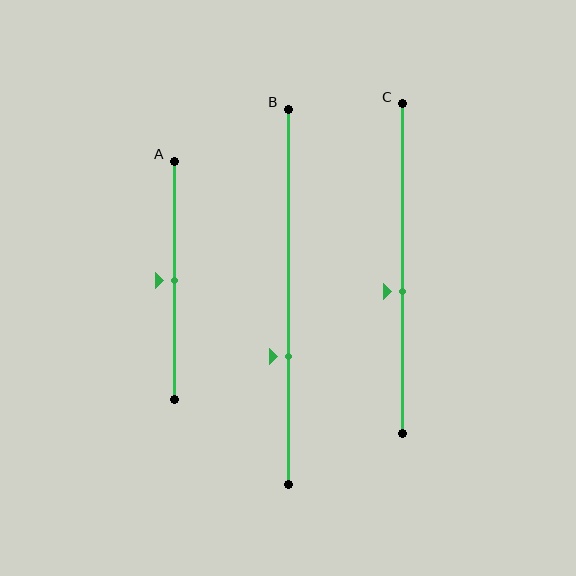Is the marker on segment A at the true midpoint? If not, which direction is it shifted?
Yes, the marker on segment A is at the true midpoint.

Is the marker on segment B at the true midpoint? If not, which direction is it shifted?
No, the marker on segment B is shifted downward by about 16% of the segment length.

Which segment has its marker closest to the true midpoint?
Segment A has its marker closest to the true midpoint.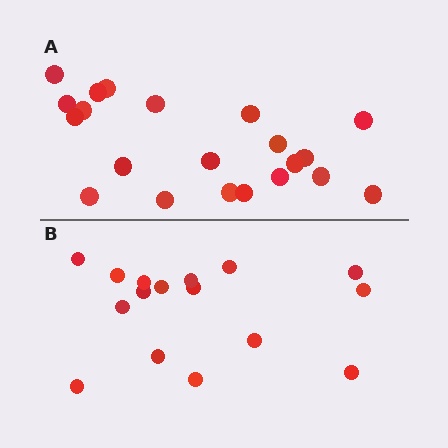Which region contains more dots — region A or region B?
Region A (the top region) has more dots.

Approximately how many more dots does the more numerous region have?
Region A has about 5 more dots than region B.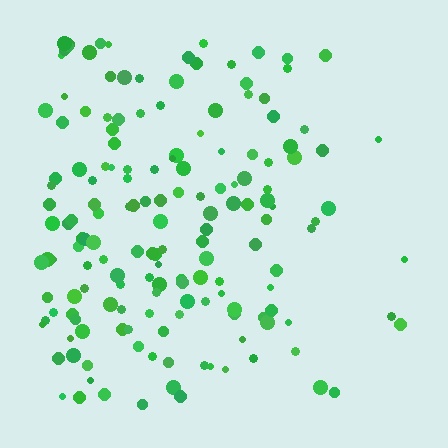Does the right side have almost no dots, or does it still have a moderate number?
Still a moderate number, just noticeably fewer than the left.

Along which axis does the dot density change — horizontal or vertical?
Horizontal.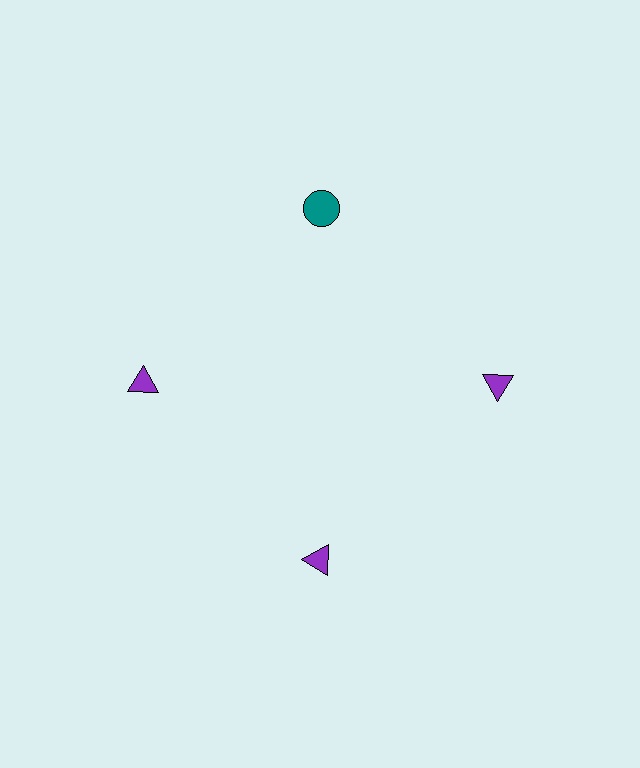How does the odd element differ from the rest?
It differs in both color (teal instead of purple) and shape (circle instead of triangle).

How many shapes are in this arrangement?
There are 4 shapes arranged in a ring pattern.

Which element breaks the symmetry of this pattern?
The teal circle at roughly the 12 o'clock position breaks the symmetry. All other shapes are purple triangles.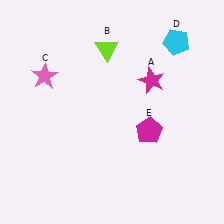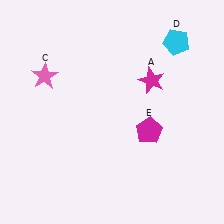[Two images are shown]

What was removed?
The lime triangle (B) was removed in Image 2.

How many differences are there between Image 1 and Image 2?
There is 1 difference between the two images.